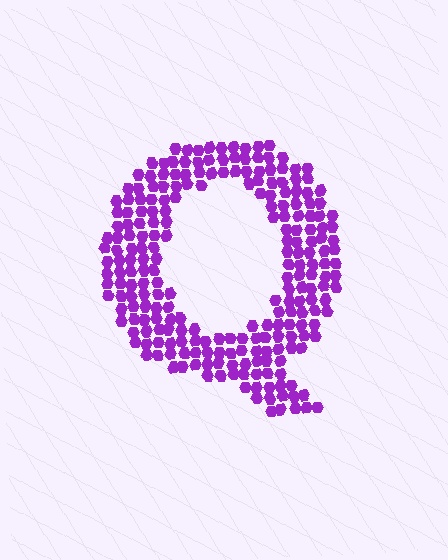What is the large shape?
The large shape is the letter Q.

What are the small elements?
The small elements are hexagons.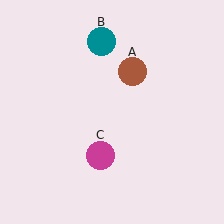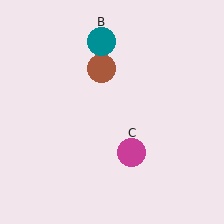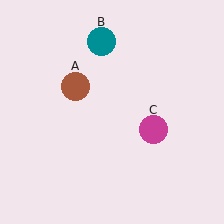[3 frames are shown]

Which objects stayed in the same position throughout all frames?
Teal circle (object B) remained stationary.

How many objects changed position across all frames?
2 objects changed position: brown circle (object A), magenta circle (object C).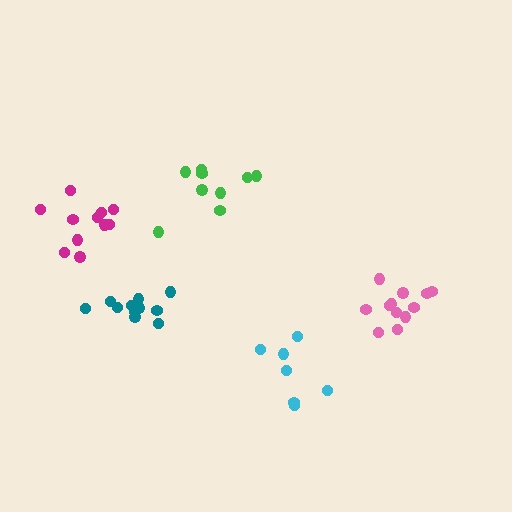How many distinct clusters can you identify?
There are 5 distinct clusters.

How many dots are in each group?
Group 1: 7 dots, Group 2: 12 dots, Group 3: 11 dots, Group 4: 11 dots, Group 5: 9 dots (50 total).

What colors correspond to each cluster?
The clusters are colored: cyan, pink, magenta, teal, green.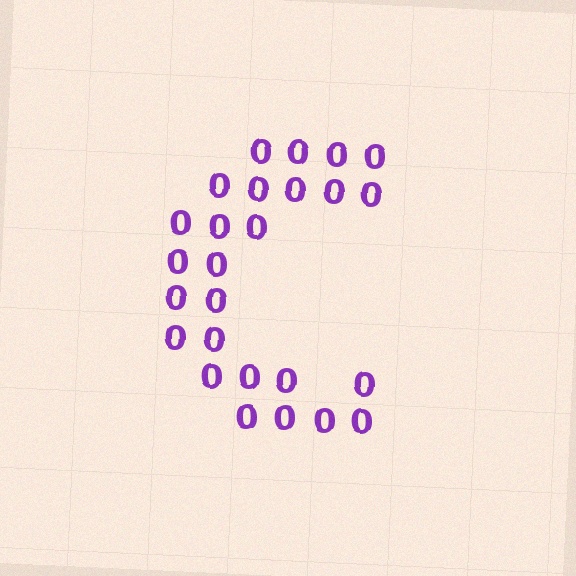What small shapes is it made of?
It is made of small digit 0's.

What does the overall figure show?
The overall figure shows the letter C.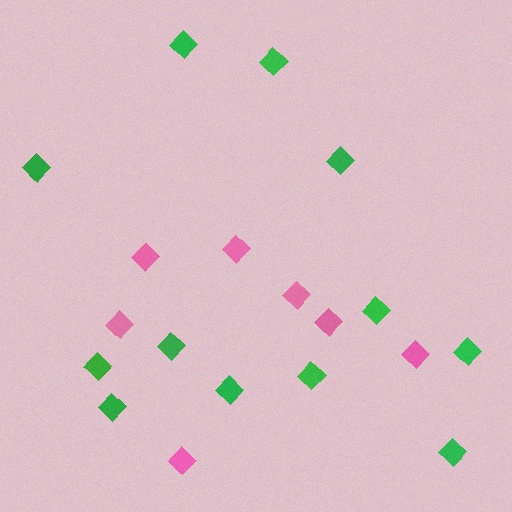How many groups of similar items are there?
There are 2 groups: one group of pink diamonds (7) and one group of green diamonds (12).